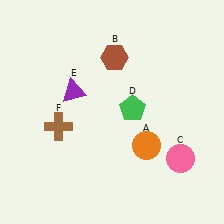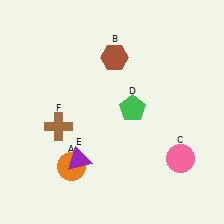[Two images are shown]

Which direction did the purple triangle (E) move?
The purple triangle (E) moved down.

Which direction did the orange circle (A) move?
The orange circle (A) moved left.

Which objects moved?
The objects that moved are: the orange circle (A), the purple triangle (E).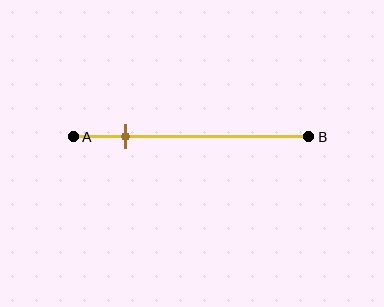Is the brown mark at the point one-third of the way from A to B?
No, the mark is at about 20% from A, not at the 33% one-third point.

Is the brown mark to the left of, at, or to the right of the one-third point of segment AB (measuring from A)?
The brown mark is to the left of the one-third point of segment AB.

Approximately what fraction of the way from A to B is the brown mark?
The brown mark is approximately 20% of the way from A to B.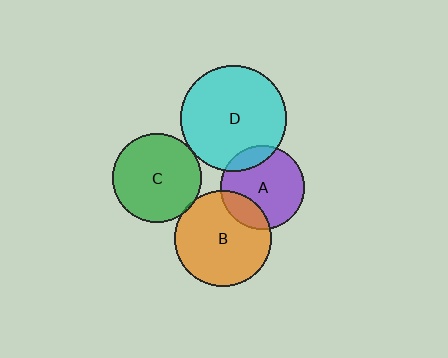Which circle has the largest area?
Circle D (cyan).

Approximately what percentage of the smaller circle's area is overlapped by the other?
Approximately 20%.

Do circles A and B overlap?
Yes.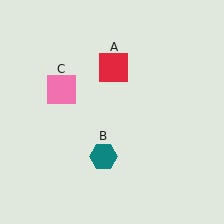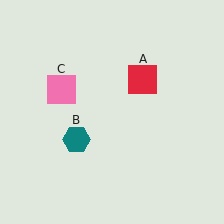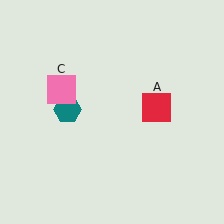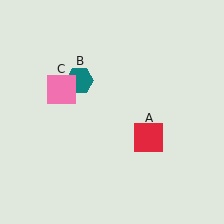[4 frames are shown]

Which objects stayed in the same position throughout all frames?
Pink square (object C) remained stationary.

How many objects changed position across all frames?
2 objects changed position: red square (object A), teal hexagon (object B).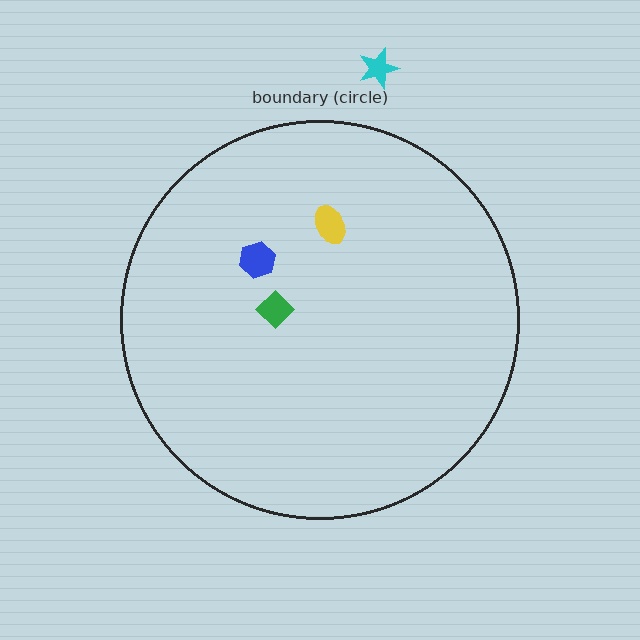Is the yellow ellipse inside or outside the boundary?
Inside.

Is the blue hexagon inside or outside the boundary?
Inside.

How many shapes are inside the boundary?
3 inside, 1 outside.